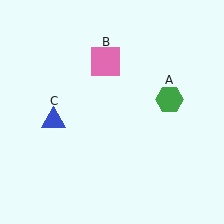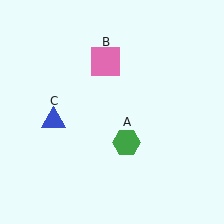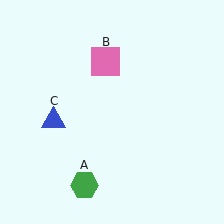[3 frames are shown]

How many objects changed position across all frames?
1 object changed position: green hexagon (object A).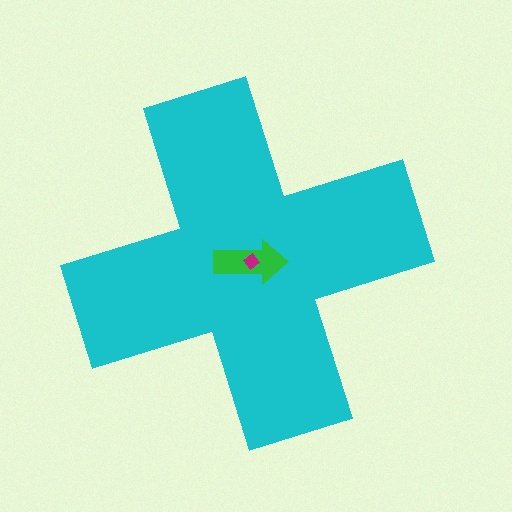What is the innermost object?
The magenta diamond.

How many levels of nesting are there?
3.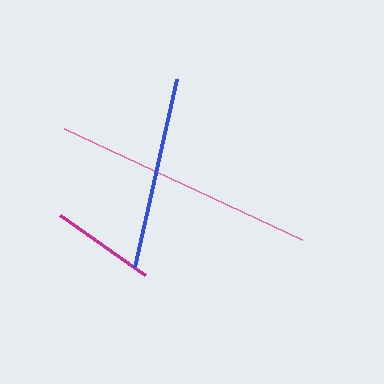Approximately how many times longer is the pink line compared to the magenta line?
The pink line is approximately 2.5 times the length of the magenta line.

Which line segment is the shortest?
The magenta line is the shortest at approximately 103 pixels.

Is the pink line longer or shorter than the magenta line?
The pink line is longer than the magenta line.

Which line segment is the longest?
The pink line is the longest at approximately 263 pixels.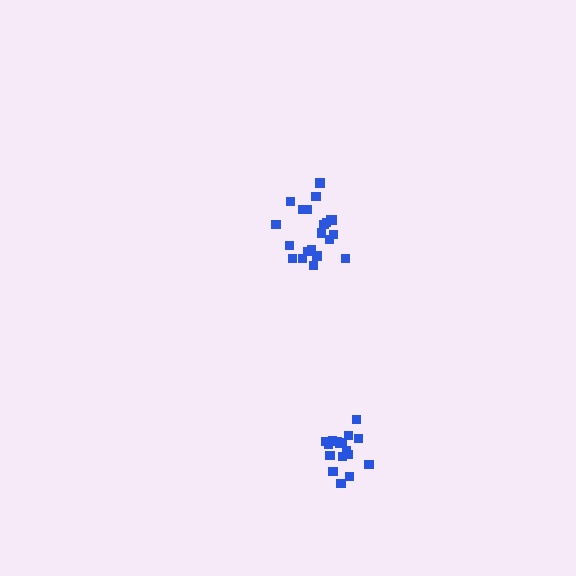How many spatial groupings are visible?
There are 2 spatial groupings.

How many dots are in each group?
Group 1: 21 dots, Group 2: 18 dots (39 total).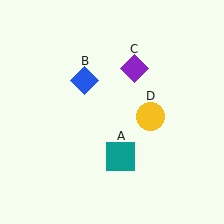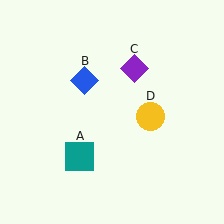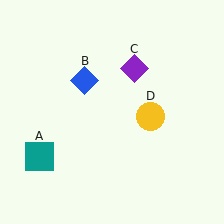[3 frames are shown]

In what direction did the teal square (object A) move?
The teal square (object A) moved left.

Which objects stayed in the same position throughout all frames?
Blue diamond (object B) and purple diamond (object C) and yellow circle (object D) remained stationary.